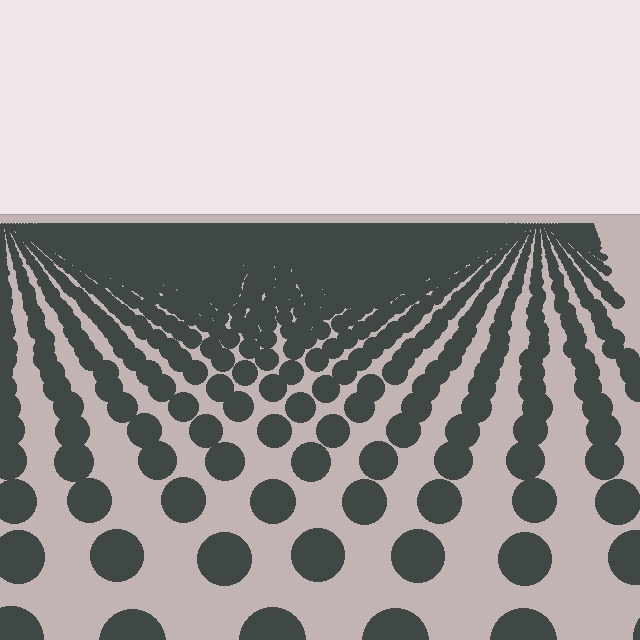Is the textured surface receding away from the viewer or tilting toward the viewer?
The surface is receding away from the viewer. Texture elements get smaller and denser toward the top.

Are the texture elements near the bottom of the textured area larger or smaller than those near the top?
Larger. Near the bottom, elements are closer to the viewer and appear at a bigger on-screen size.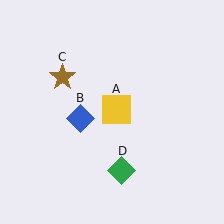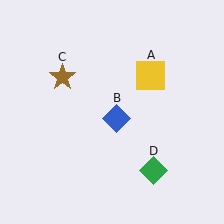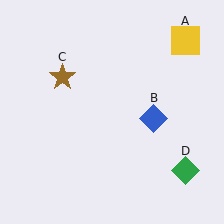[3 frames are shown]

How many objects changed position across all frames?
3 objects changed position: yellow square (object A), blue diamond (object B), green diamond (object D).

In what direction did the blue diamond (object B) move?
The blue diamond (object B) moved right.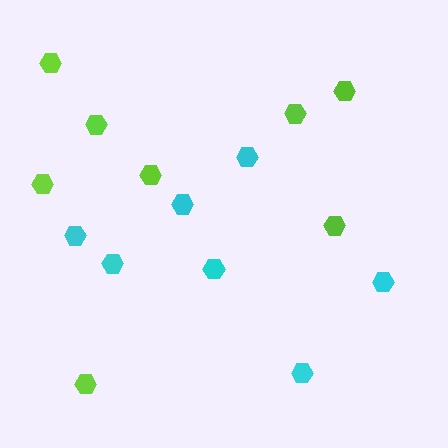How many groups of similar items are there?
There are 2 groups: one group of cyan hexagons (7) and one group of lime hexagons (8).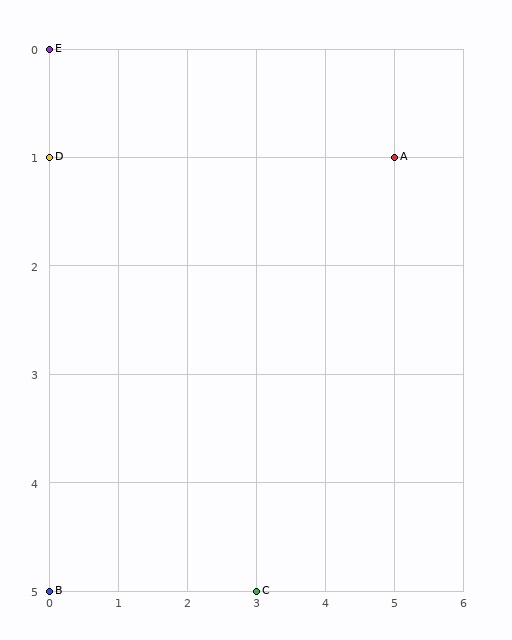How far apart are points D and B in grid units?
Points D and B are 4 rows apart.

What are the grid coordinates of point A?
Point A is at grid coordinates (5, 1).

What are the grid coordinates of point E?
Point E is at grid coordinates (0, 0).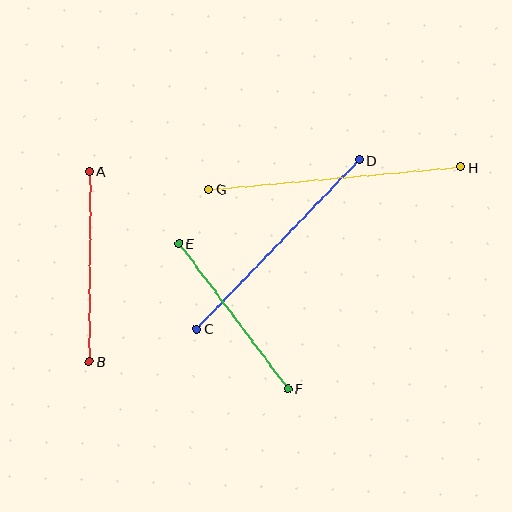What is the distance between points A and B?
The distance is approximately 190 pixels.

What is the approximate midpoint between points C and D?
The midpoint is at approximately (278, 244) pixels.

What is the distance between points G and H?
The distance is approximately 253 pixels.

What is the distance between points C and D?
The distance is approximately 235 pixels.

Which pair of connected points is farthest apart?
Points G and H are farthest apart.